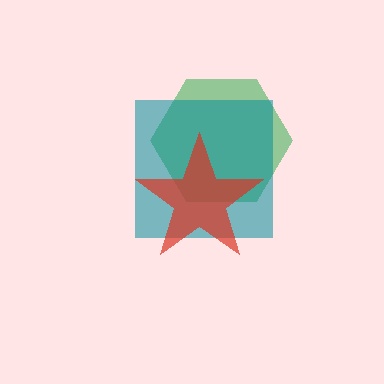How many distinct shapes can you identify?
There are 3 distinct shapes: a green hexagon, a teal square, a red star.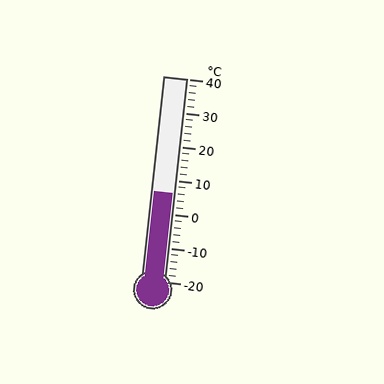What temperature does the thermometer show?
The thermometer shows approximately 6°C.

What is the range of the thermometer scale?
The thermometer scale ranges from -20°C to 40°C.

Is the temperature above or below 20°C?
The temperature is below 20°C.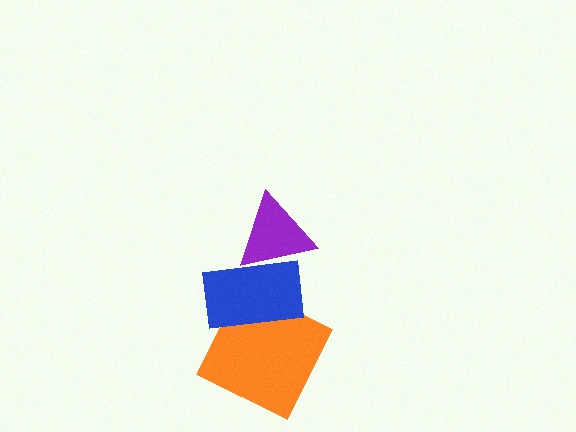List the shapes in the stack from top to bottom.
From top to bottom: the purple triangle, the blue rectangle, the orange square.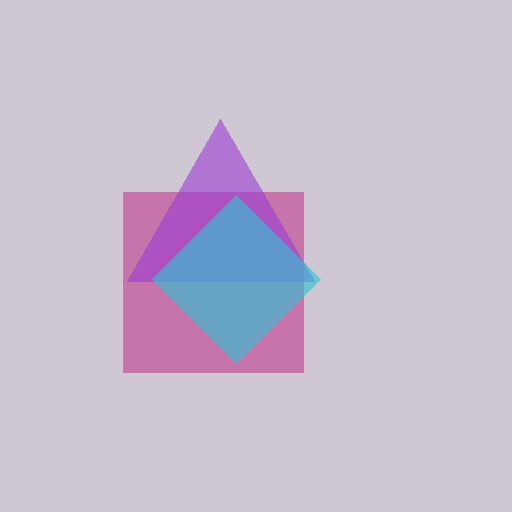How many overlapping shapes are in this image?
There are 3 overlapping shapes in the image.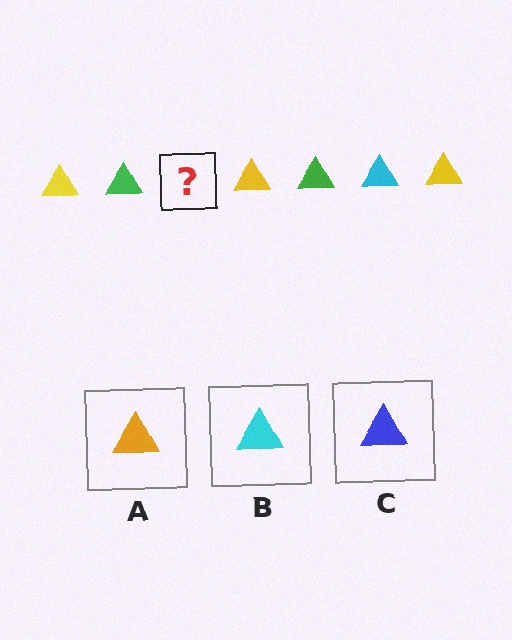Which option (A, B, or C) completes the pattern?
B.